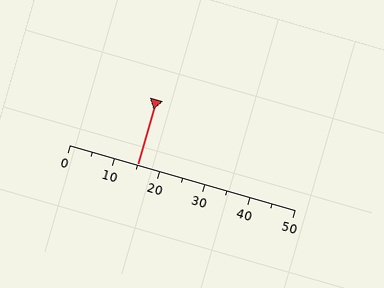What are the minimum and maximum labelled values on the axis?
The axis runs from 0 to 50.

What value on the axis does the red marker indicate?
The marker indicates approximately 15.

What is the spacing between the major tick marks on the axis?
The major ticks are spaced 10 apart.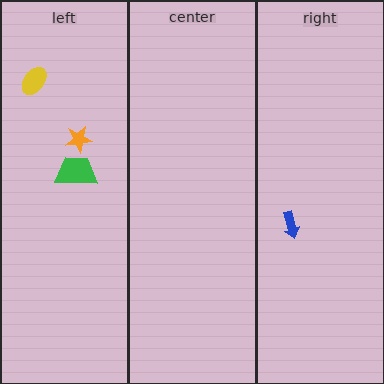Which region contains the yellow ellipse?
The left region.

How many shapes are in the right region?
1.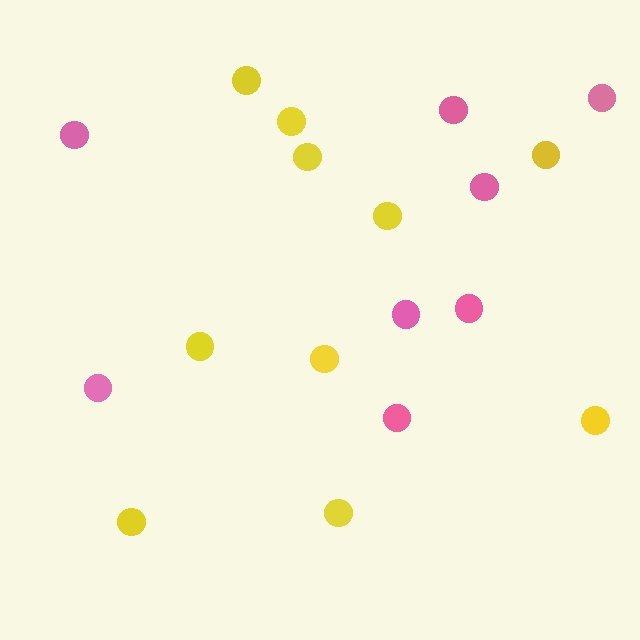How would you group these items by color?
There are 2 groups: one group of yellow circles (10) and one group of pink circles (8).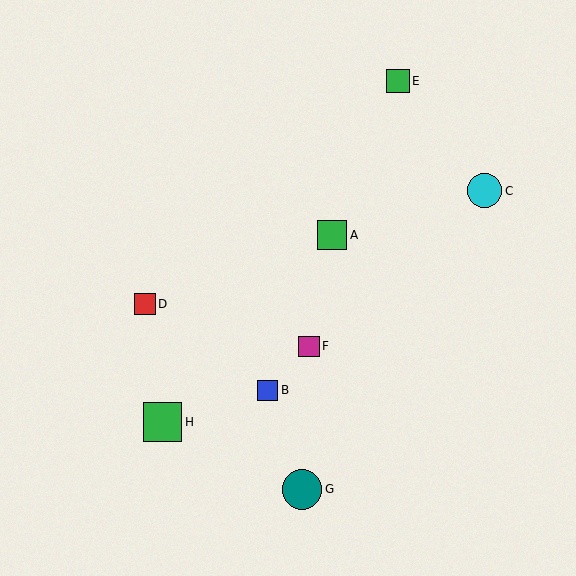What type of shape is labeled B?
Shape B is a blue square.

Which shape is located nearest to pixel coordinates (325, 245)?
The green square (labeled A) at (332, 235) is nearest to that location.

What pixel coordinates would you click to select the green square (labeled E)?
Click at (398, 81) to select the green square E.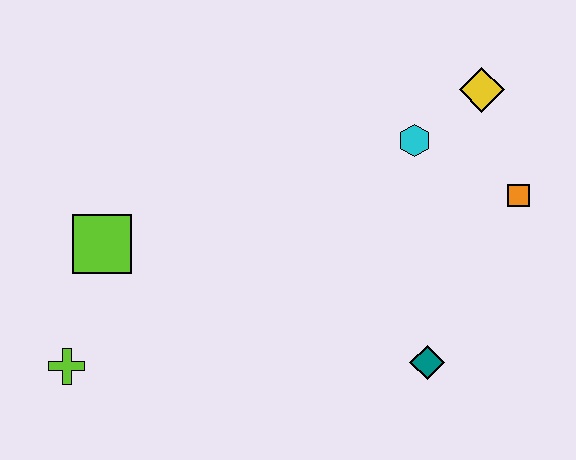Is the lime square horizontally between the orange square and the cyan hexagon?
No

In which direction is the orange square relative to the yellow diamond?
The orange square is below the yellow diamond.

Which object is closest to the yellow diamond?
The cyan hexagon is closest to the yellow diamond.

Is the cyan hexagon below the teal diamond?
No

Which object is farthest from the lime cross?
The yellow diamond is farthest from the lime cross.